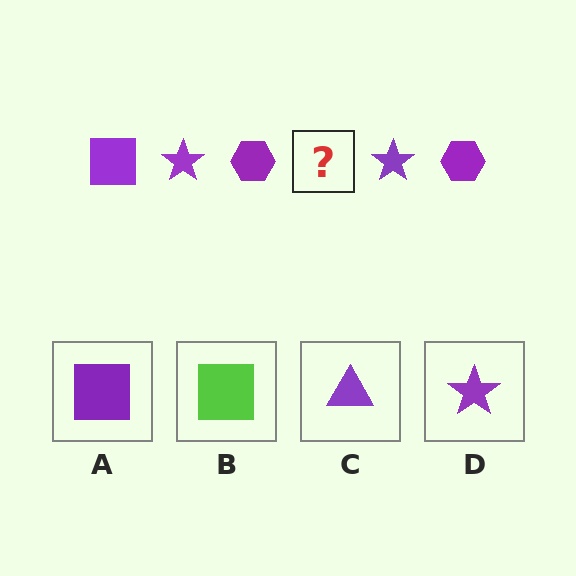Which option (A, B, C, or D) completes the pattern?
A.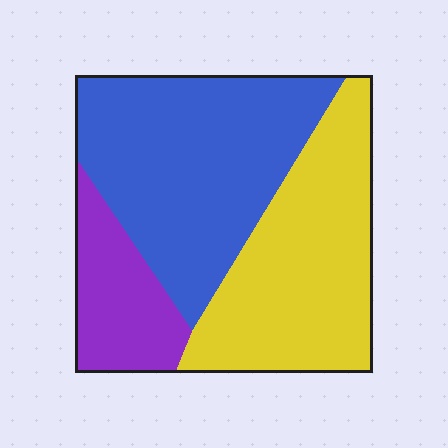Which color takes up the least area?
Purple, at roughly 15%.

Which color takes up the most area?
Blue, at roughly 45%.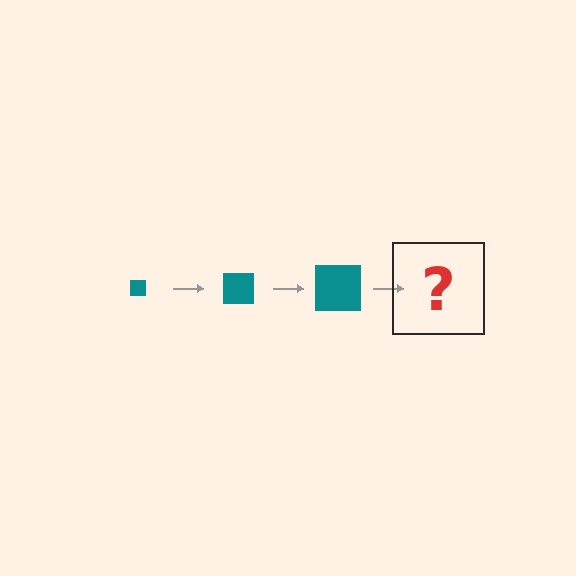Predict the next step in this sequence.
The next step is a teal square, larger than the previous one.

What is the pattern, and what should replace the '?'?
The pattern is that the square gets progressively larger each step. The '?' should be a teal square, larger than the previous one.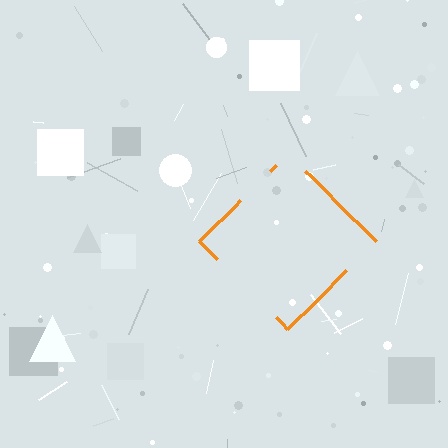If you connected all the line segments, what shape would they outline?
They would outline a diamond.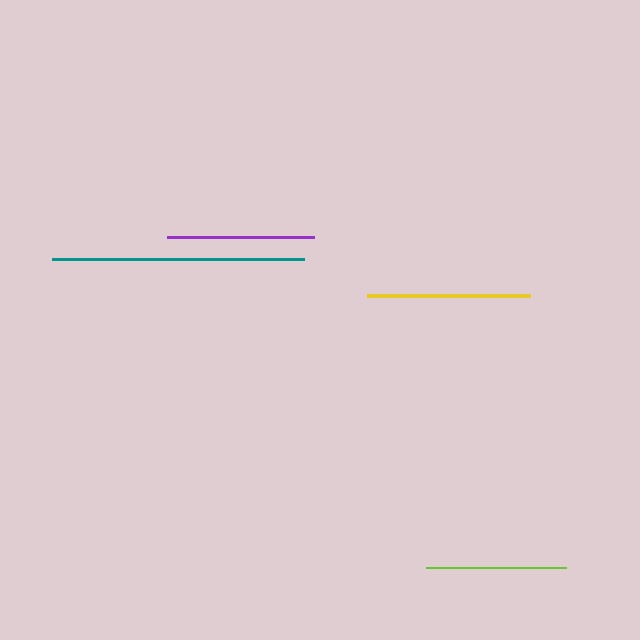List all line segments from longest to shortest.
From longest to shortest: teal, yellow, purple, lime.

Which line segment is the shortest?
The lime line is the shortest at approximately 140 pixels.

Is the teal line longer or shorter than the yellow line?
The teal line is longer than the yellow line.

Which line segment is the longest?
The teal line is the longest at approximately 251 pixels.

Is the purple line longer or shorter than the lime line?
The purple line is longer than the lime line.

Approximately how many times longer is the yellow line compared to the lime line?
The yellow line is approximately 1.2 times the length of the lime line.